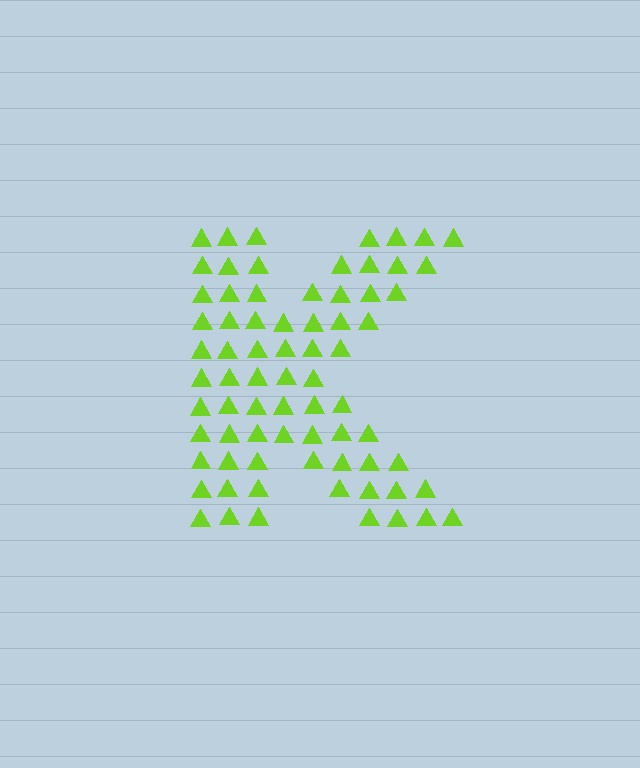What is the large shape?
The large shape is the letter K.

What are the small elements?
The small elements are triangles.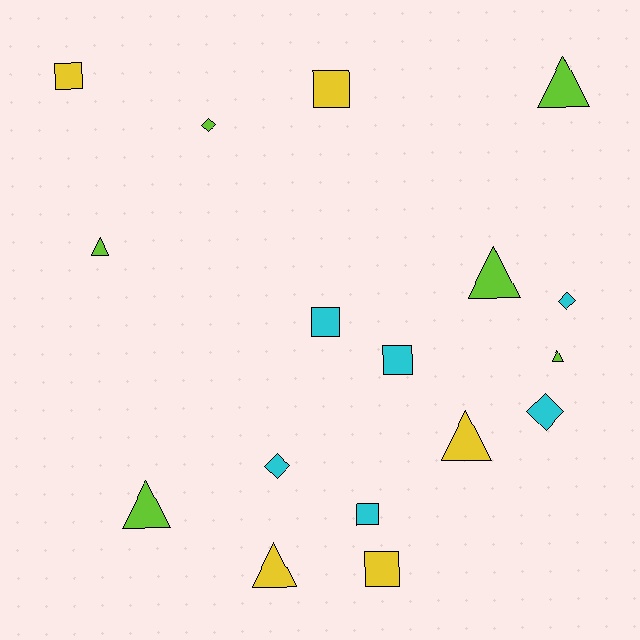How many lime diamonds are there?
There is 1 lime diamond.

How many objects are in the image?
There are 17 objects.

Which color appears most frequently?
Cyan, with 6 objects.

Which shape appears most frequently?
Triangle, with 7 objects.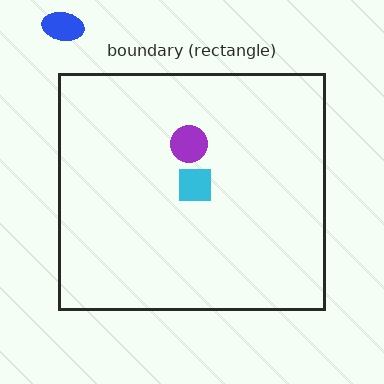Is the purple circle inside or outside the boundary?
Inside.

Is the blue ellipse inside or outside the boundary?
Outside.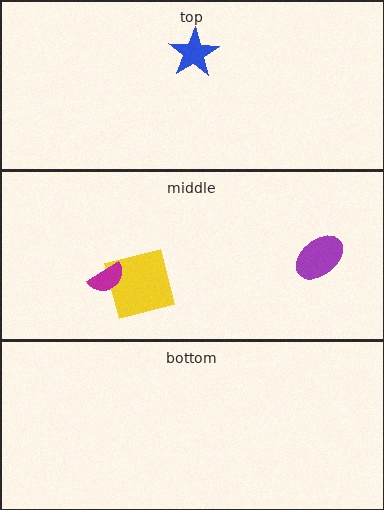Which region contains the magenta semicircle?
The middle region.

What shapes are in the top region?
The blue star.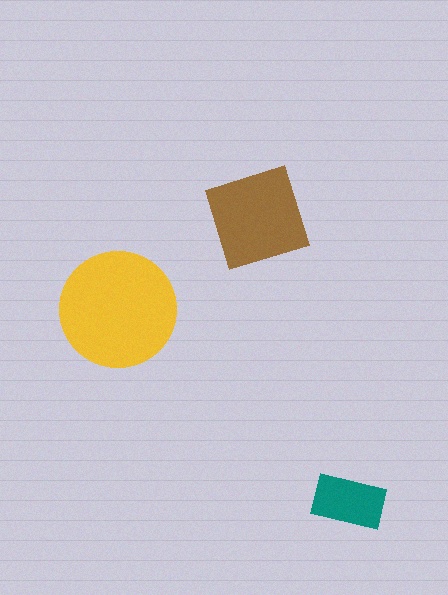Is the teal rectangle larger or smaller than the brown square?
Smaller.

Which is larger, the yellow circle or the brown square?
The yellow circle.